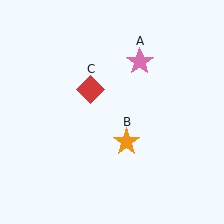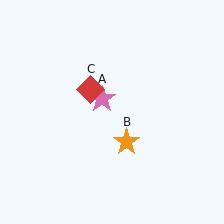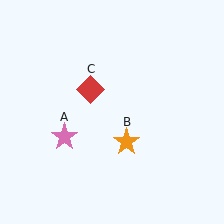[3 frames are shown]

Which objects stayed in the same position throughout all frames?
Orange star (object B) and red diamond (object C) remained stationary.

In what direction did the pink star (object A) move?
The pink star (object A) moved down and to the left.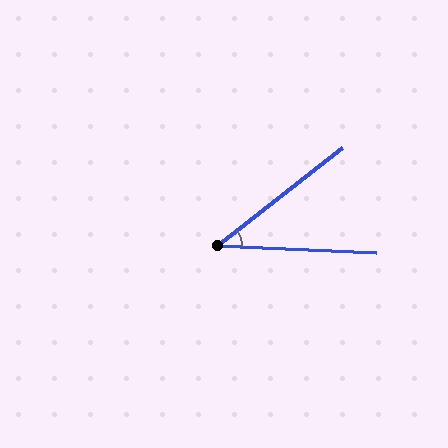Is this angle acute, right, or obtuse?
It is acute.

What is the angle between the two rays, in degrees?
Approximately 41 degrees.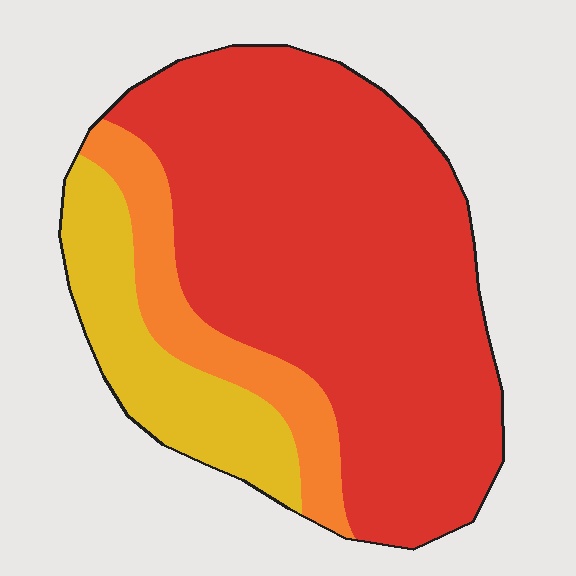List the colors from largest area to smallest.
From largest to smallest: red, yellow, orange.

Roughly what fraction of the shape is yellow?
Yellow takes up about one sixth (1/6) of the shape.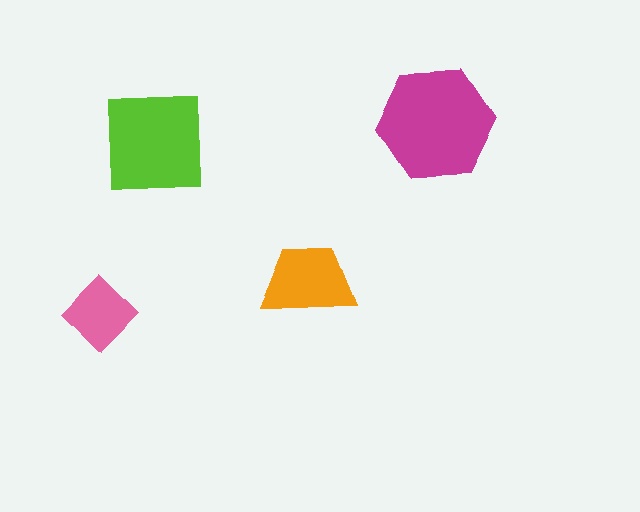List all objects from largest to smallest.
The magenta hexagon, the lime square, the orange trapezoid, the pink diamond.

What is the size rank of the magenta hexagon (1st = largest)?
1st.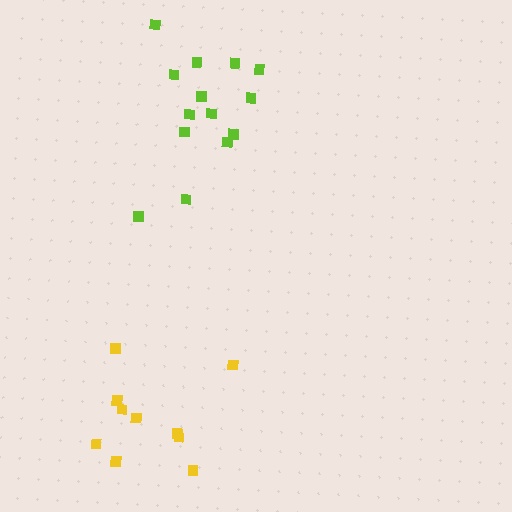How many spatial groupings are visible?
There are 2 spatial groupings.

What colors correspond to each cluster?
The clusters are colored: yellow, lime.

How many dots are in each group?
Group 1: 10 dots, Group 2: 14 dots (24 total).